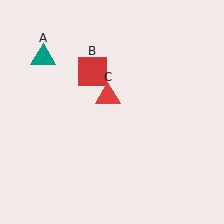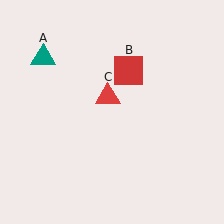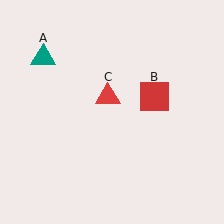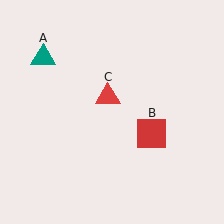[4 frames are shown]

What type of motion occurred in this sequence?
The red square (object B) rotated clockwise around the center of the scene.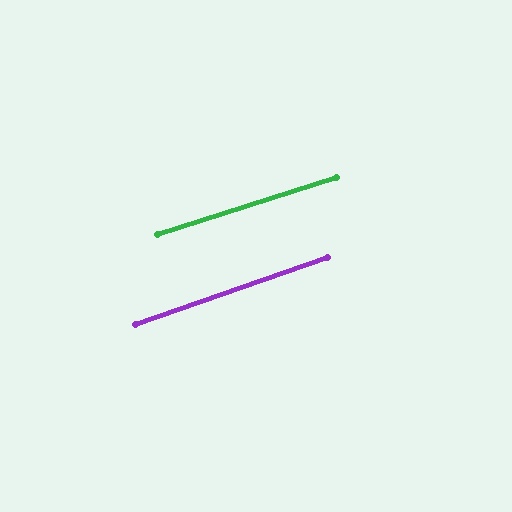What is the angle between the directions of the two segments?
Approximately 1 degree.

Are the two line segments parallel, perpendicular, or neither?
Parallel — their directions differ by only 1.3°.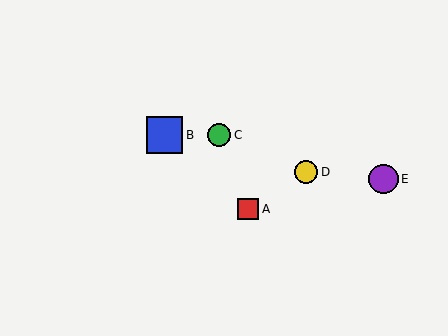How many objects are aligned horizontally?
2 objects (B, C) are aligned horizontally.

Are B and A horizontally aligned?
No, B is at y≈135 and A is at y≈209.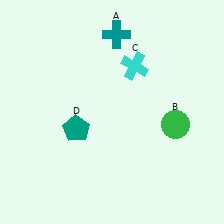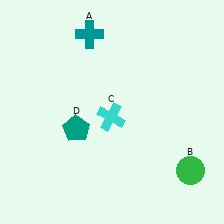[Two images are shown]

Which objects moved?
The objects that moved are: the teal cross (A), the green circle (B), the cyan cross (C).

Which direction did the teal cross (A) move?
The teal cross (A) moved left.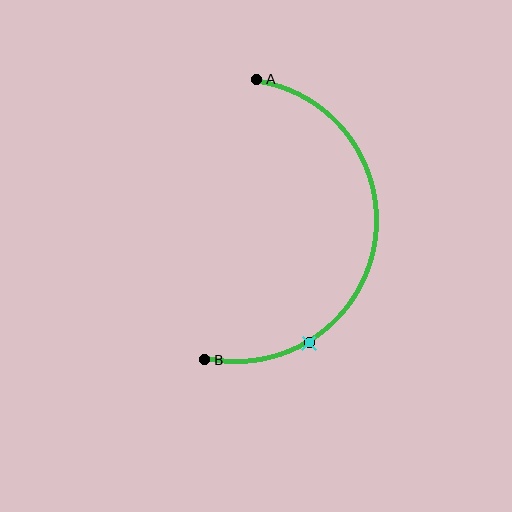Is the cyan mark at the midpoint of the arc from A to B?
No. The cyan mark lies on the arc but is closer to endpoint B. The arc midpoint would be at the point on the curve equidistant along the arc from both A and B.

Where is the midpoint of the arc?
The arc midpoint is the point on the curve farthest from the straight line joining A and B. It sits to the right of that line.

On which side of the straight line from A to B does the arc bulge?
The arc bulges to the right of the straight line connecting A and B.